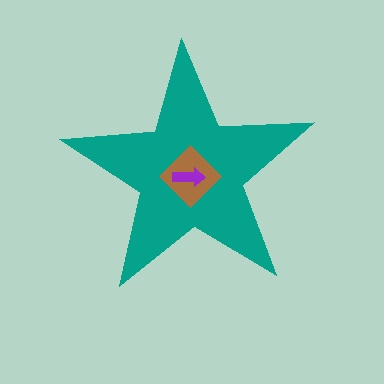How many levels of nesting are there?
3.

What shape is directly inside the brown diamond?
The purple arrow.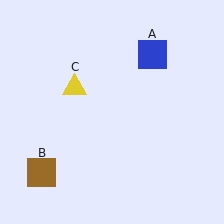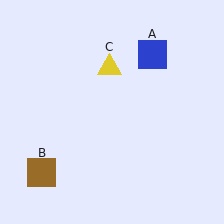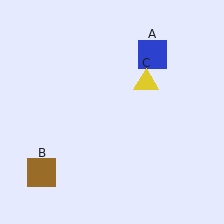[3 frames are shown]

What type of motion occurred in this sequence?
The yellow triangle (object C) rotated clockwise around the center of the scene.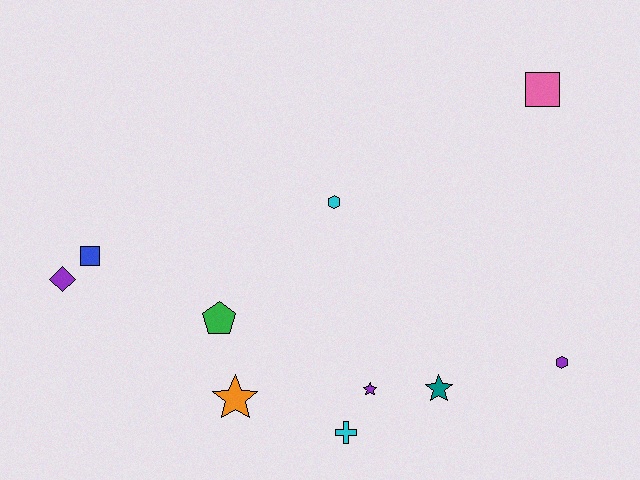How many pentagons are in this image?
There is 1 pentagon.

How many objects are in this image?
There are 10 objects.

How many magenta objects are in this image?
There are no magenta objects.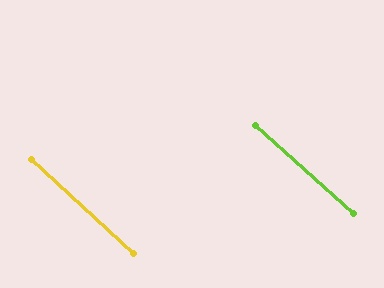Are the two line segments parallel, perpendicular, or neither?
Parallel — their directions differ by only 0.7°.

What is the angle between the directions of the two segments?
Approximately 1 degree.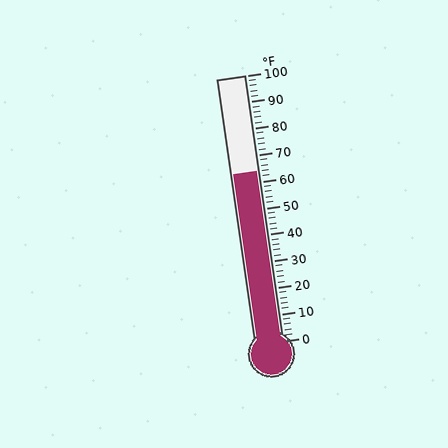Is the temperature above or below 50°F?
The temperature is above 50°F.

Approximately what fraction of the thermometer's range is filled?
The thermometer is filled to approximately 65% of its range.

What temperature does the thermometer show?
The thermometer shows approximately 64°F.